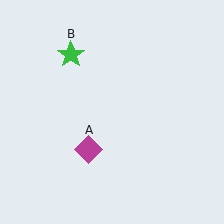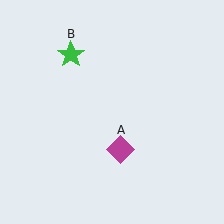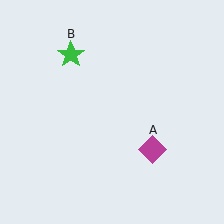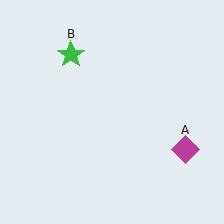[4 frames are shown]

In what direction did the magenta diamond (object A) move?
The magenta diamond (object A) moved right.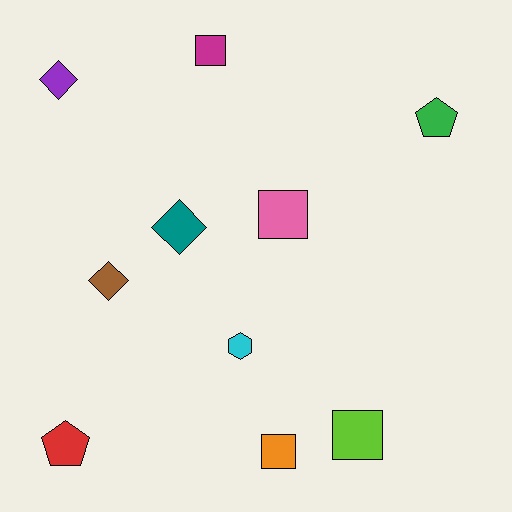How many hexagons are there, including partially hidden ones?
There is 1 hexagon.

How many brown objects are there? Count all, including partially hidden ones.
There is 1 brown object.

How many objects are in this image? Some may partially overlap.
There are 10 objects.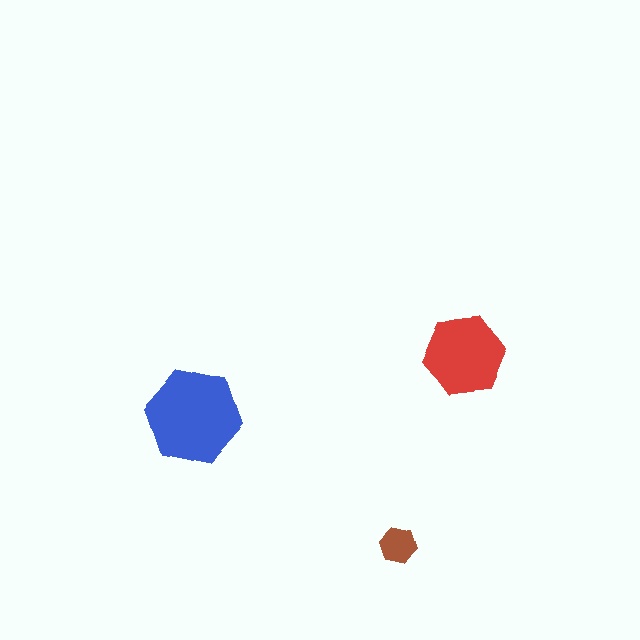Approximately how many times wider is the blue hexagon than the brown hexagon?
About 2.5 times wider.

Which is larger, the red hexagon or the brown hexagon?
The red one.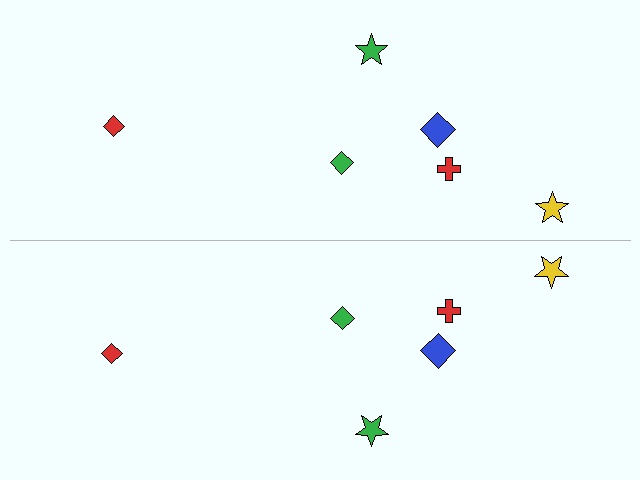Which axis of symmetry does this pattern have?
The pattern has a horizontal axis of symmetry running through the center of the image.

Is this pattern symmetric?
Yes, this pattern has bilateral (reflection) symmetry.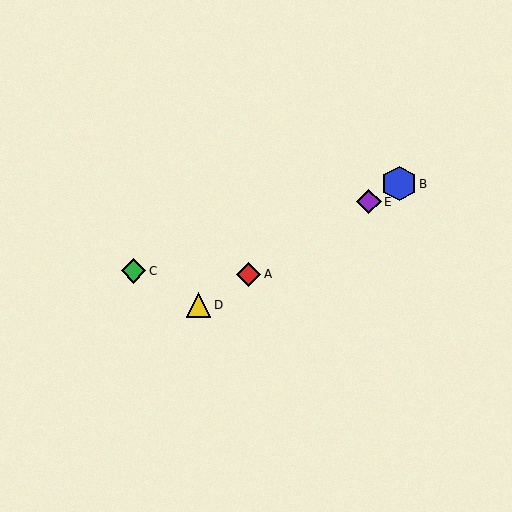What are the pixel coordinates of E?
Object E is at (369, 202).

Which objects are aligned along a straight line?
Objects A, B, D, E are aligned along a straight line.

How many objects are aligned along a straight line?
4 objects (A, B, D, E) are aligned along a straight line.